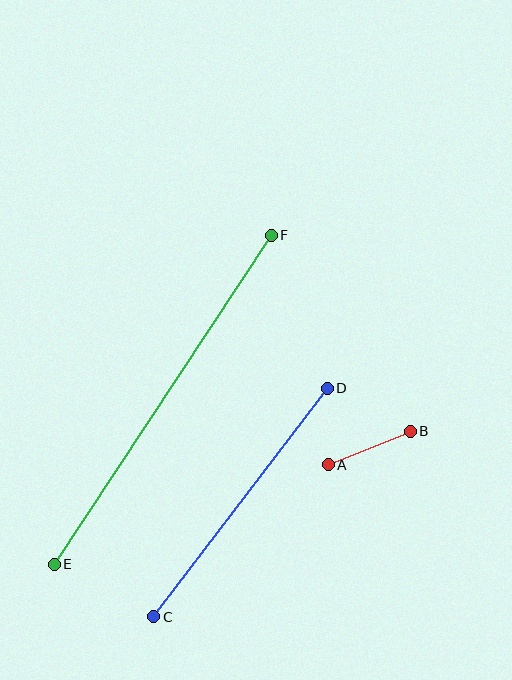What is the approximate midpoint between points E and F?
The midpoint is at approximately (163, 400) pixels.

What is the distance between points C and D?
The distance is approximately 287 pixels.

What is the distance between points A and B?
The distance is approximately 88 pixels.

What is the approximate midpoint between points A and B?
The midpoint is at approximately (369, 448) pixels.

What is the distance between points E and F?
The distance is approximately 394 pixels.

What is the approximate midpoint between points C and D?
The midpoint is at approximately (240, 502) pixels.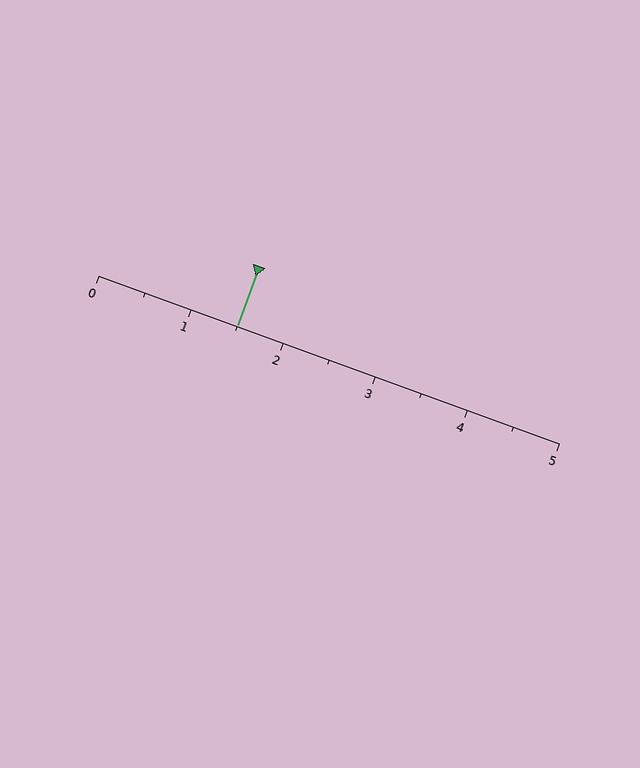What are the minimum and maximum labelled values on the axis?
The axis runs from 0 to 5.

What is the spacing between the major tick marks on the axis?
The major ticks are spaced 1 apart.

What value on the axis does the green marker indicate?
The marker indicates approximately 1.5.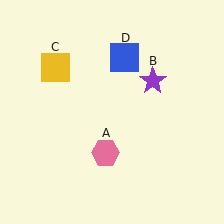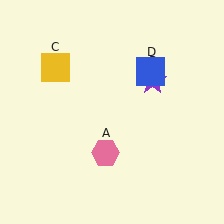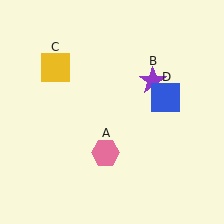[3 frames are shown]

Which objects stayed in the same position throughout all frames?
Pink hexagon (object A) and purple star (object B) and yellow square (object C) remained stationary.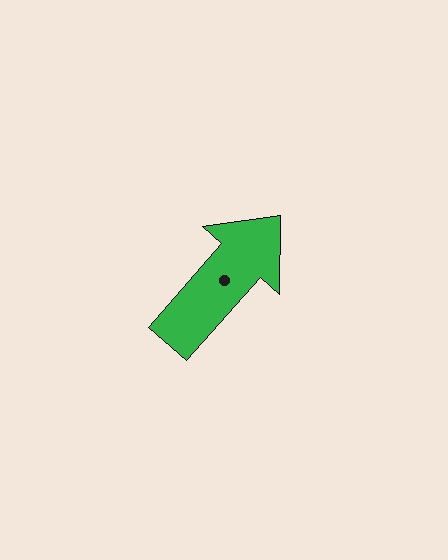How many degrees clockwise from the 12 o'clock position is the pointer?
Approximately 41 degrees.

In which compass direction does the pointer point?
Northeast.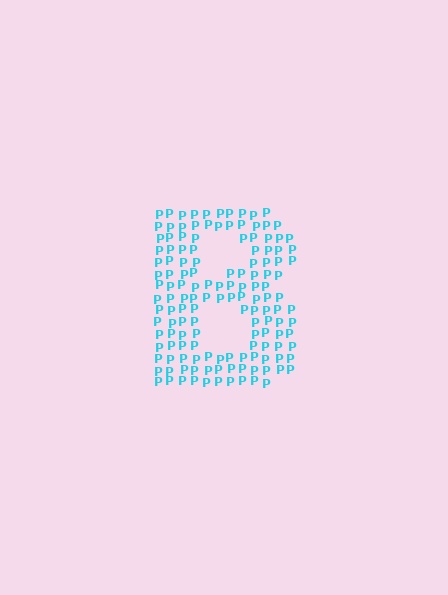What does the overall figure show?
The overall figure shows the letter B.